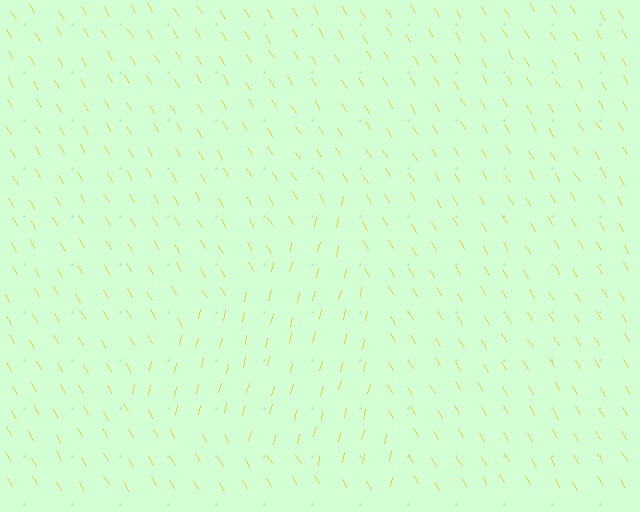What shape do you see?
I see a triangle.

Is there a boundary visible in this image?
Yes, there is a texture boundary formed by a change in line orientation.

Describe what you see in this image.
The image is filled with small yellow line segments. A triangle region in the image has lines oriented differently from the surrounding lines, creating a visible texture boundary.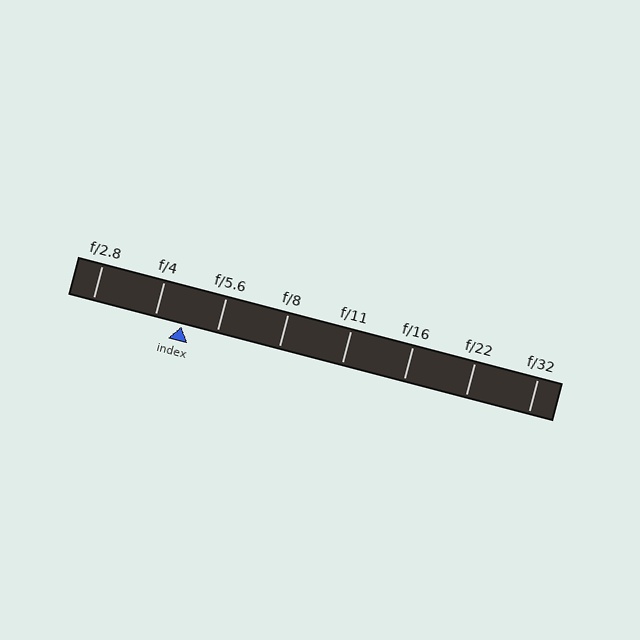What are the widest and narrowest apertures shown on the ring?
The widest aperture shown is f/2.8 and the narrowest is f/32.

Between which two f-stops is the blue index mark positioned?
The index mark is between f/4 and f/5.6.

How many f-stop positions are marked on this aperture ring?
There are 8 f-stop positions marked.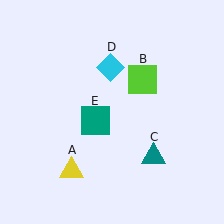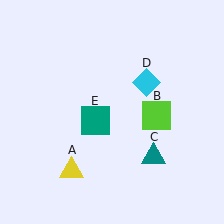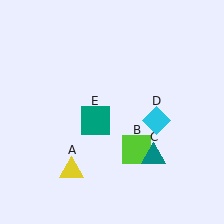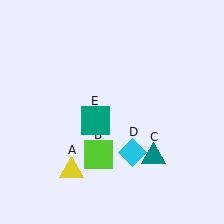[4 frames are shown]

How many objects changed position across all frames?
2 objects changed position: lime square (object B), cyan diamond (object D).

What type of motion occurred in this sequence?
The lime square (object B), cyan diamond (object D) rotated clockwise around the center of the scene.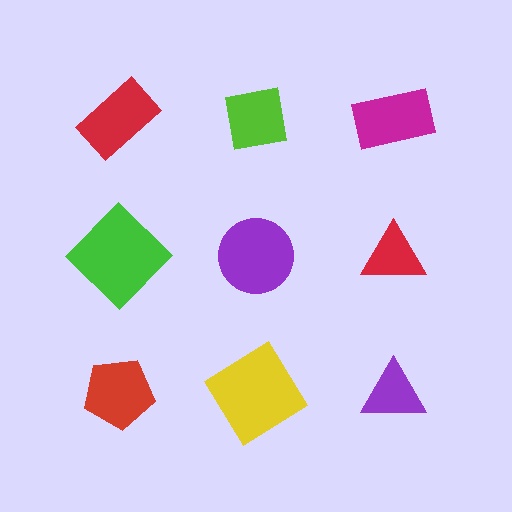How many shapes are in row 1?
3 shapes.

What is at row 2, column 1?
A green diamond.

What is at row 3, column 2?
A yellow diamond.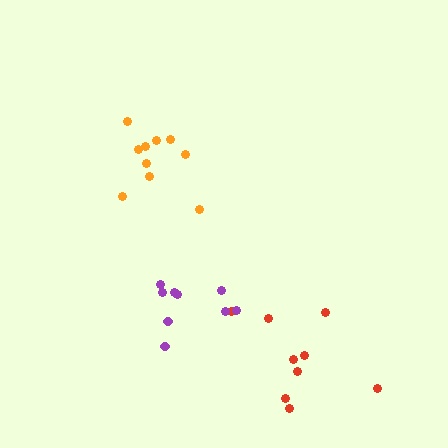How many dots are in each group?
Group 1: 9 dots, Group 2: 9 dots, Group 3: 10 dots (28 total).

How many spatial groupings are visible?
There are 3 spatial groupings.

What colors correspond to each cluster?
The clusters are colored: red, purple, orange.